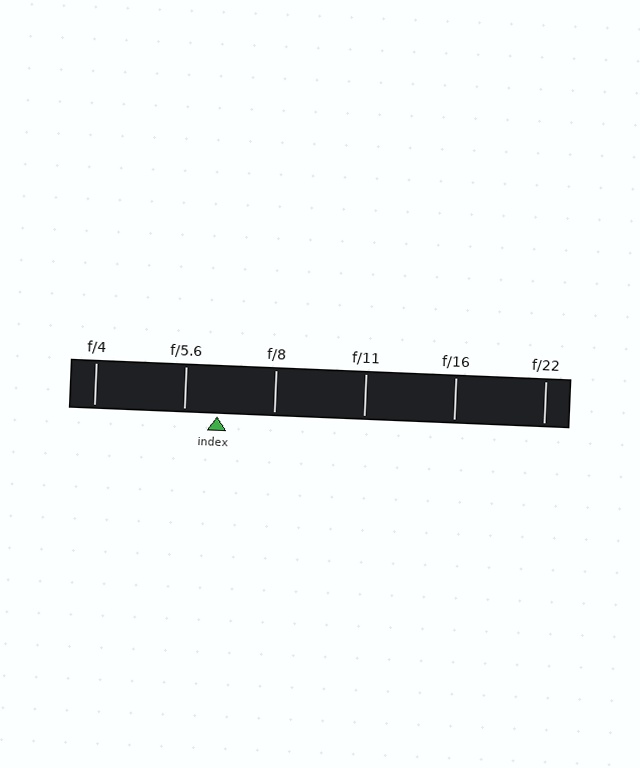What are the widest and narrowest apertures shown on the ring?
The widest aperture shown is f/4 and the narrowest is f/22.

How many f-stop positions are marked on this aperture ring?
There are 6 f-stop positions marked.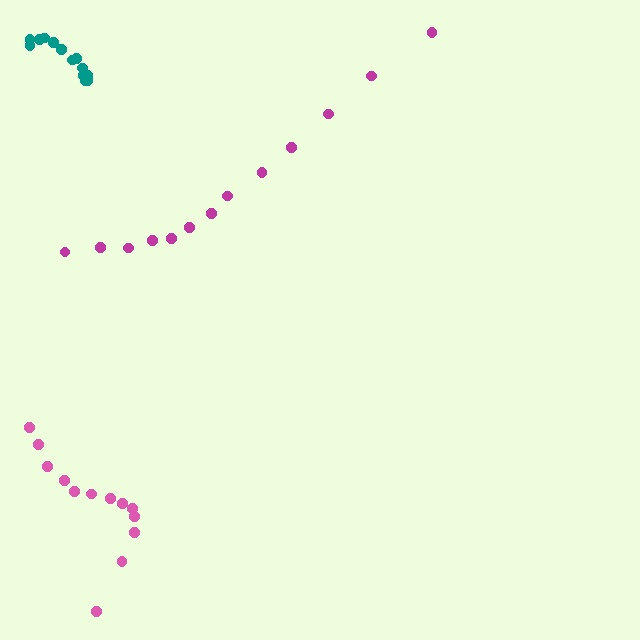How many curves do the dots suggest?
There are 3 distinct paths.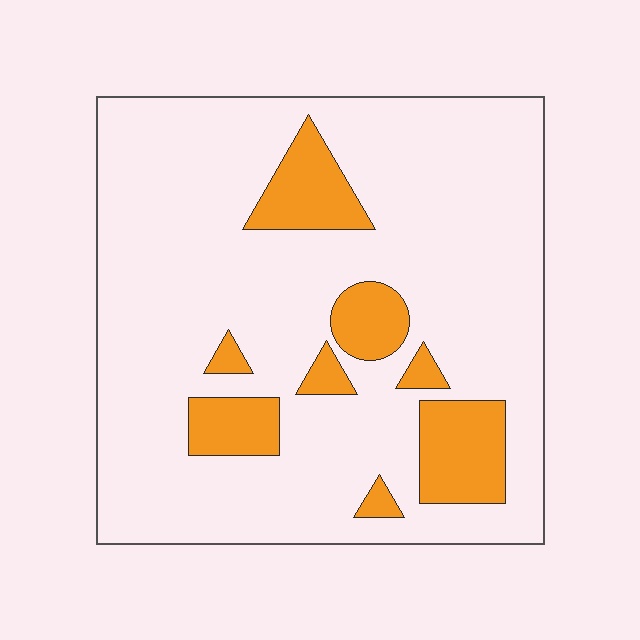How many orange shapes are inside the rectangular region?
8.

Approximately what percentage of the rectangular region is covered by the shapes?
Approximately 15%.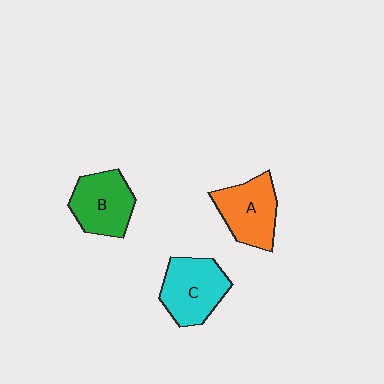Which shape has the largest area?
Shape C (cyan).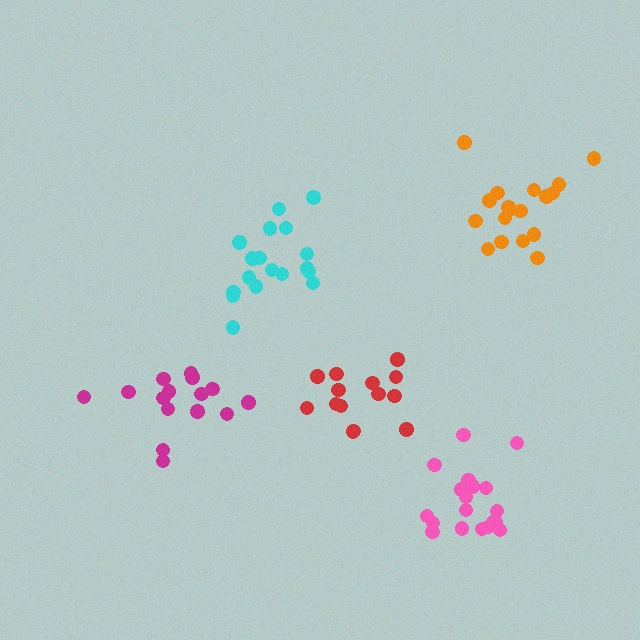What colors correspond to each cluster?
The clusters are colored: magenta, pink, red, orange, cyan.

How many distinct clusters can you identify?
There are 5 distinct clusters.